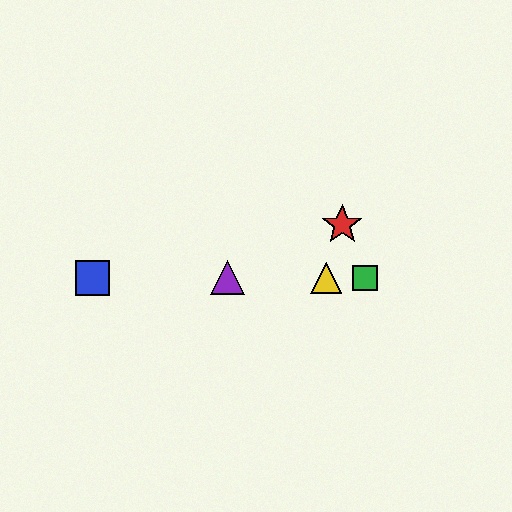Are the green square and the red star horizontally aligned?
No, the green square is at y≈278 and the red star is at y≈225.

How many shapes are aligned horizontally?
4 shapes (the blue square, the green square, the yellow triangle, the purple triangle) are aligned horizontally.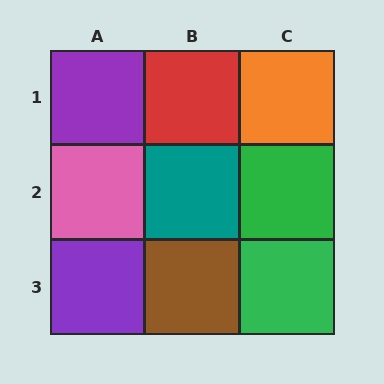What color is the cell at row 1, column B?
Red.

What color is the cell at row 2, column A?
Pink.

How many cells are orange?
1 cell is orange.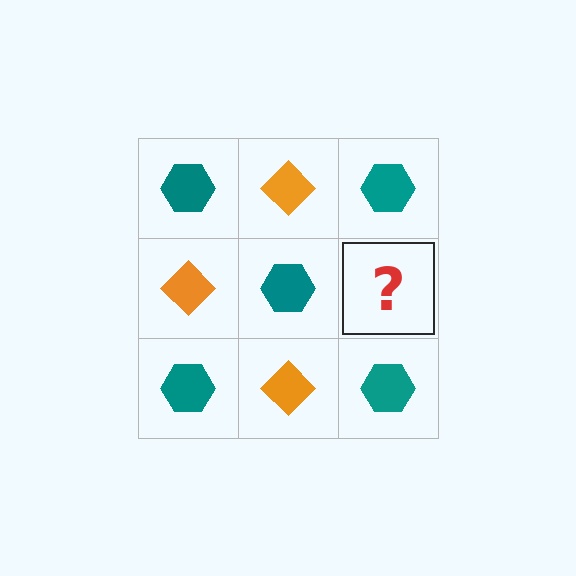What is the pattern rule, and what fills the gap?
The rule is that it alternates teal hexagon and orange diamond in a checkerboard pattern. The gap should be filled with an orange diamond.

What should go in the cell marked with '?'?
The missing cell should contain an orange diamond.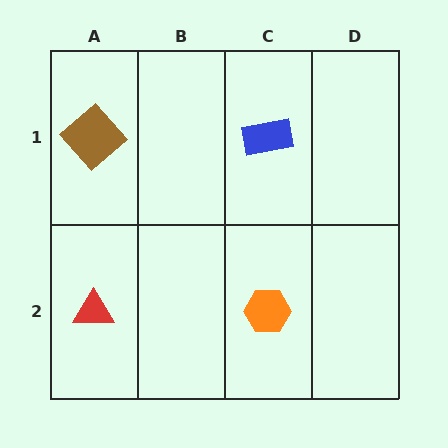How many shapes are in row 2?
2 shapes.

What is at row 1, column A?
A brown diamond.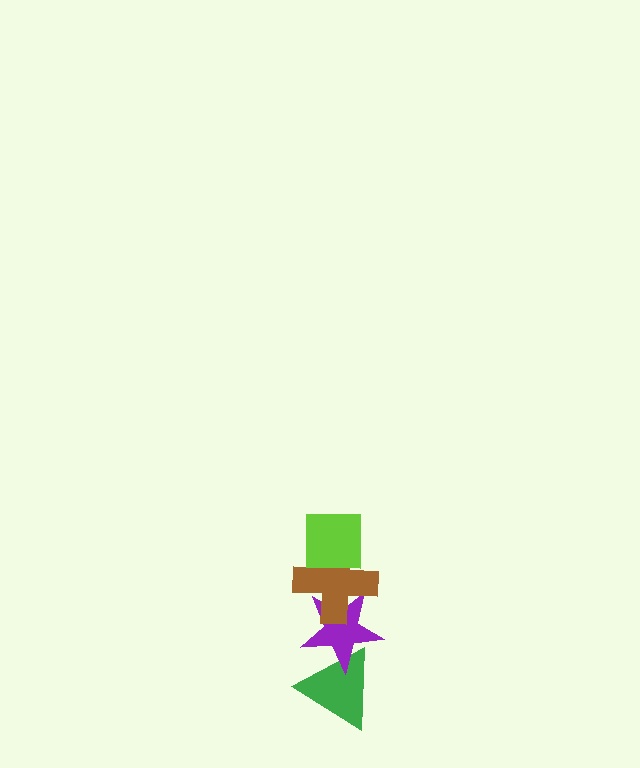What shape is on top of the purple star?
The brown cross is on top of the purple star.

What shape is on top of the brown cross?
The lime square is on top of the brown cross.